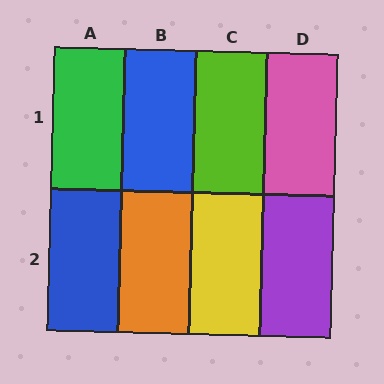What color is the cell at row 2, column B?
Orange.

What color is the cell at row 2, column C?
Yellow.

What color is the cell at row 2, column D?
Purple.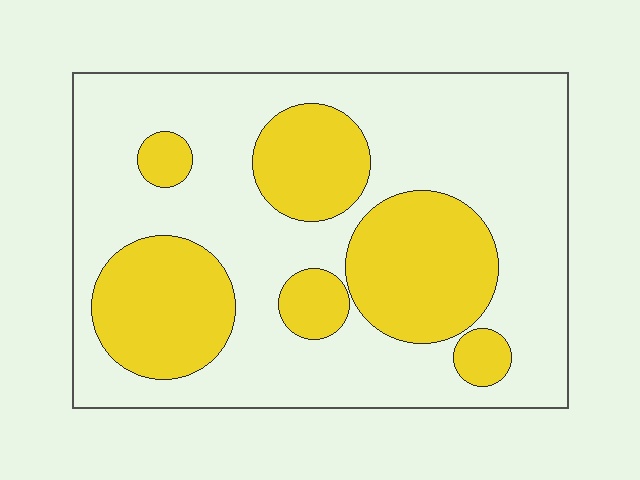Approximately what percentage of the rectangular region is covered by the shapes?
Approximately 35%.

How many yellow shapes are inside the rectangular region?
6.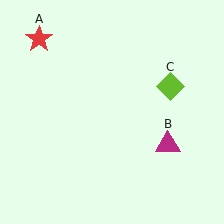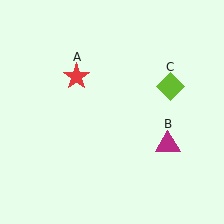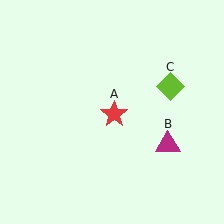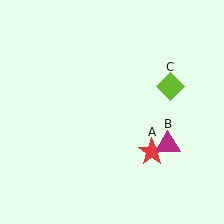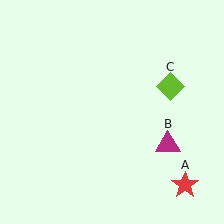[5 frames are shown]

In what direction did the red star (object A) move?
The red star (object A) moved down and to the right.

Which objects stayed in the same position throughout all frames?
Magenta triangle (object B) and lime diamond (object C) remained stationary.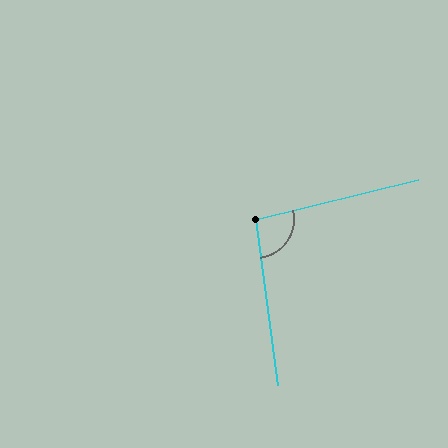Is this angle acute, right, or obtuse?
It is obtuse.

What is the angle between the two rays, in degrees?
Approximately 96 degrees.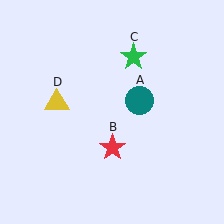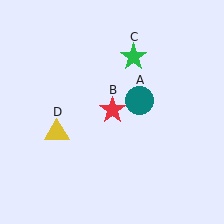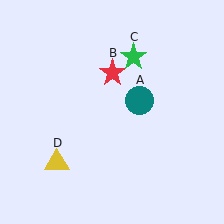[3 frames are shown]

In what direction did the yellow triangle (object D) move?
The yellow triangle (object D) moved down.